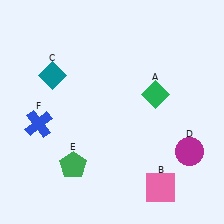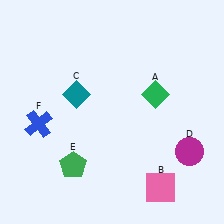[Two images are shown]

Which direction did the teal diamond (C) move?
The teal diamond (C) moved right.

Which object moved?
The teal diamond (C) moved right.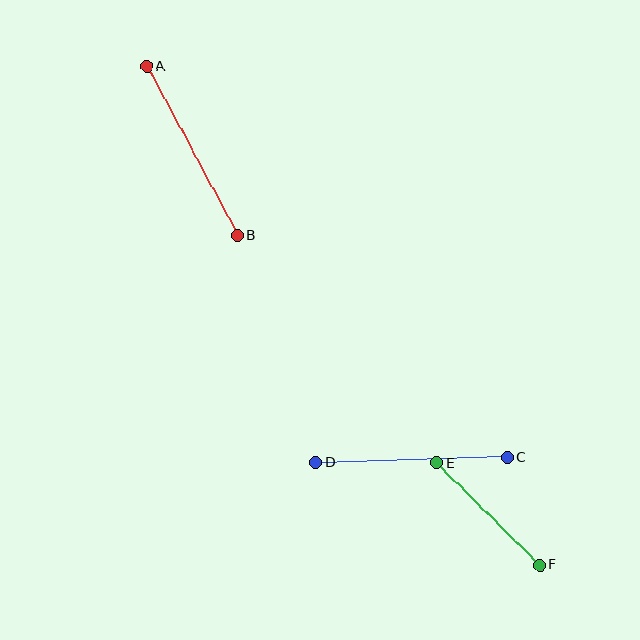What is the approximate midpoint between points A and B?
The midpoint is at approximately (192, 151) pixels.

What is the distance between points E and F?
The distance is approximately 145 pixels.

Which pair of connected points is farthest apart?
Points A and B are farthest apart.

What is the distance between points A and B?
The distance is approximately 191 pixels.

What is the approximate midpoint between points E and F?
The midpoint is at approximately (488, 514) pixels.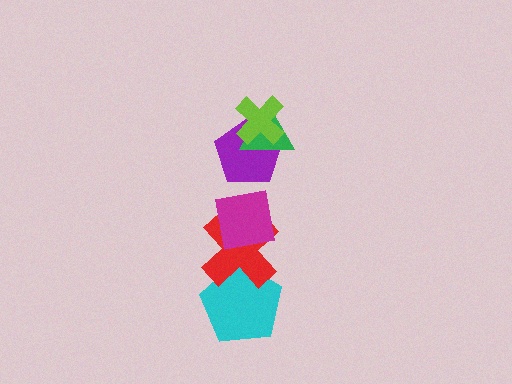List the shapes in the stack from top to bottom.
From top to bottom: the lime cross, the green triangle, the purple pentagon, the magenta square, the red cross, the cyan pentagon.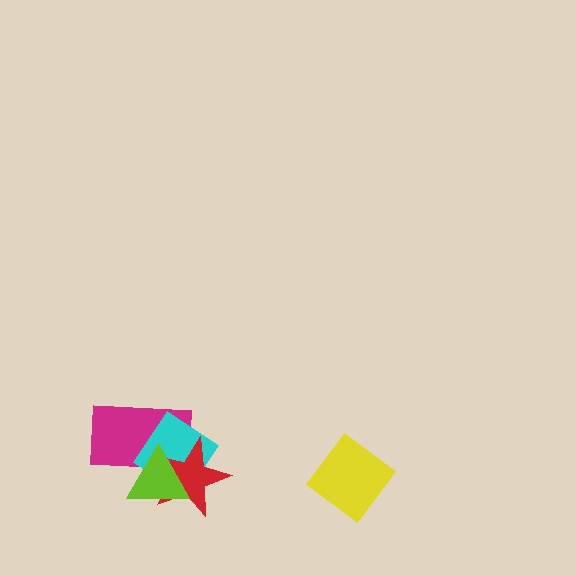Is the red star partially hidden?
Yes, it is partially covered by another shape.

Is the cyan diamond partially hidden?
Yes, it is partially covered by another shape.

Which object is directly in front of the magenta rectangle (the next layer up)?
The cyan diamond is directly in front of the magenta rectangle.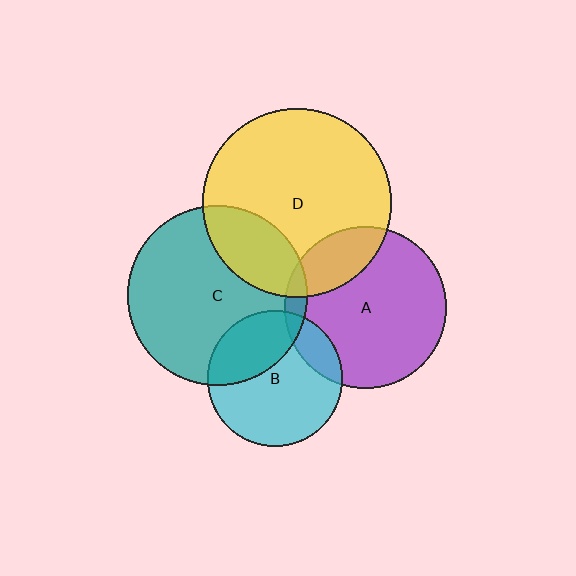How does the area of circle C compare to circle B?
Approximately 1.8 times.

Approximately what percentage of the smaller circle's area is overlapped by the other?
Approximately 20%.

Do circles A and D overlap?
Yes.